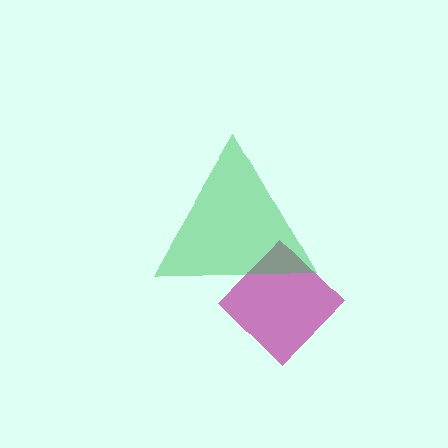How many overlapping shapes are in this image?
There are 2 overlapping shapes in the image.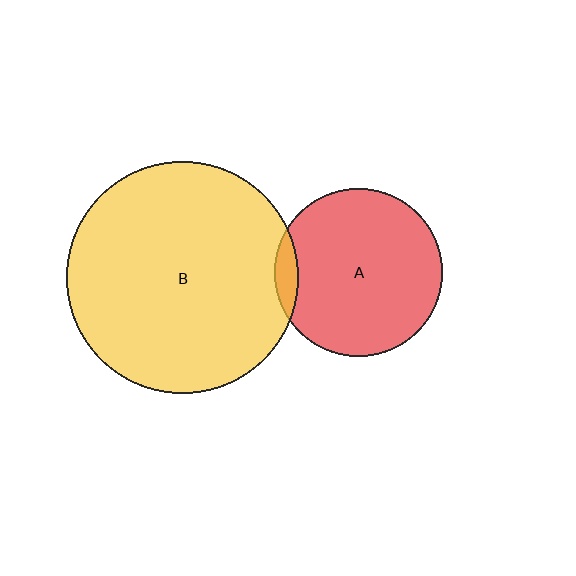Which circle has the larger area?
Circle B (yellow).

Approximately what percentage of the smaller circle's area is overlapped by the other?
Approximately 5%.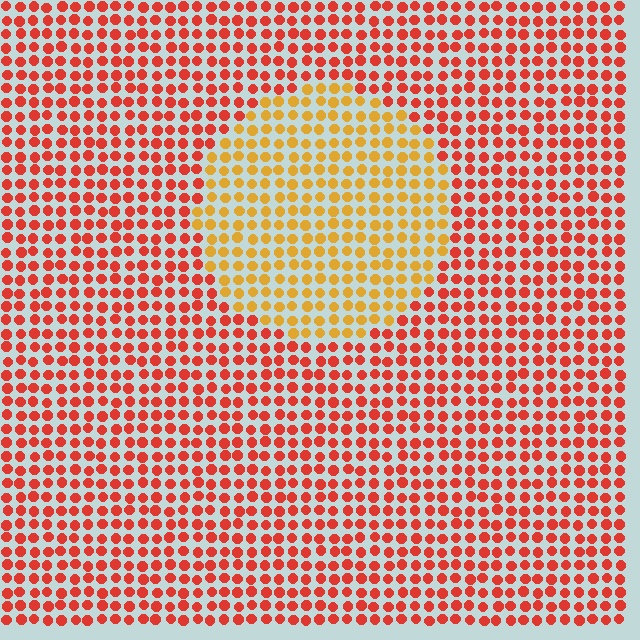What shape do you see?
I see a circle.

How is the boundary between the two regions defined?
The boundary is defined purely by a slight shift in hue (about 38 degrees). Spacing, size, and orientation are identical on both sides.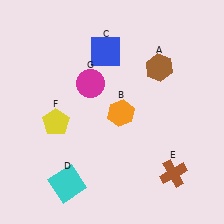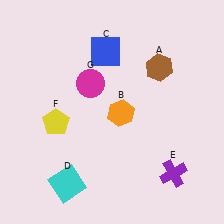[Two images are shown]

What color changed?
The cross (E) changed from brown in Image 1 to purple in Image 2.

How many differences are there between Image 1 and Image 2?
There is 1 difference between the two images.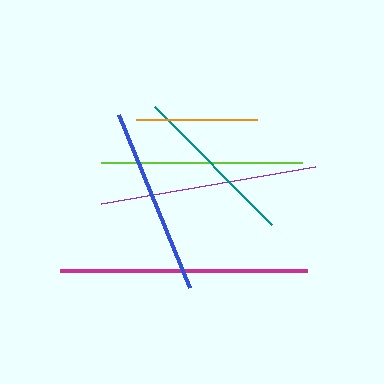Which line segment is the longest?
The magenta line is the longest at approximately 247 pixels.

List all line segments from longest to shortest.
From longest to shortest: magenta, purple, lime, blue, teal, orange.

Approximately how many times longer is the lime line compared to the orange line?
The lime line is approximately 1.7 times the length of the orange line.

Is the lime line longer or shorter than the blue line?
The lime line is longer than the blue line.